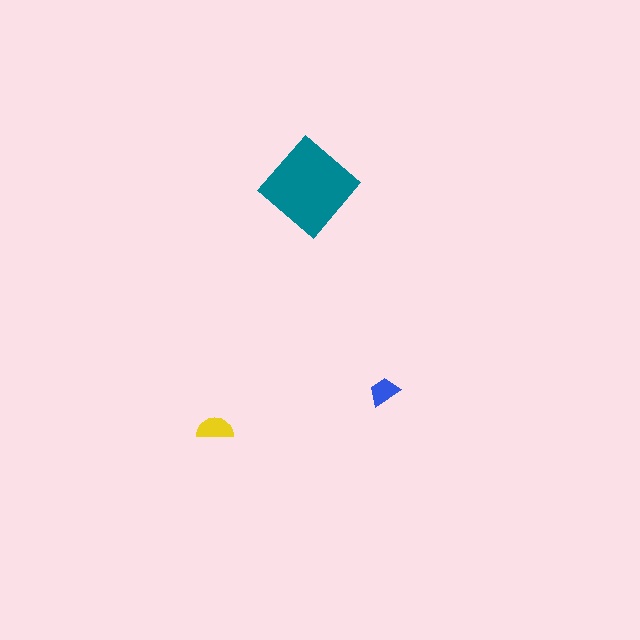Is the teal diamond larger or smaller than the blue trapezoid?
Larger.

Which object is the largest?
The teal diamond.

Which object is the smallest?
The blue trapezoid.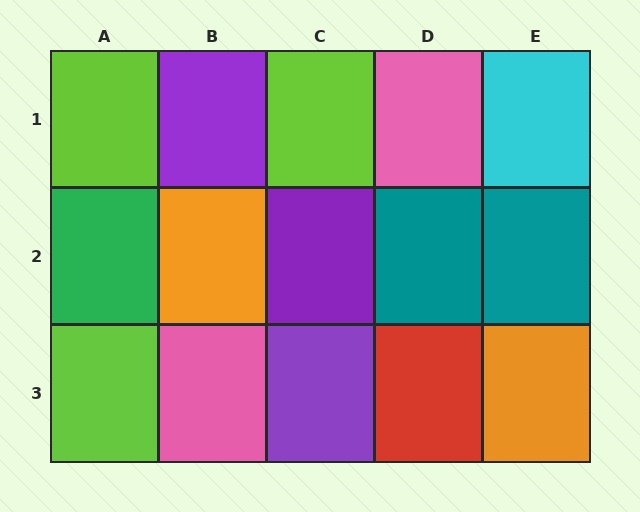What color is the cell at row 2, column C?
Purple.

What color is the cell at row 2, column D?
Teal.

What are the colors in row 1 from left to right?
Lime, purple, lime, pink, cyan.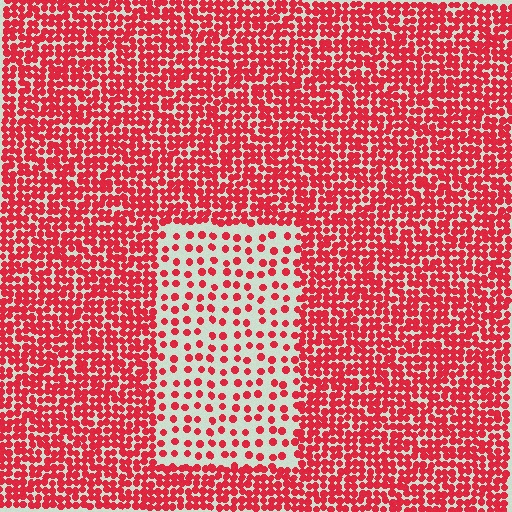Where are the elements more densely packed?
The elements are more densely packed outside the rectangle boundary.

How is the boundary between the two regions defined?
The boundary is defined by a change in element density (approximately 2.6x ratio). All elements are the same color, size, and shape.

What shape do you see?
I see a rectangle.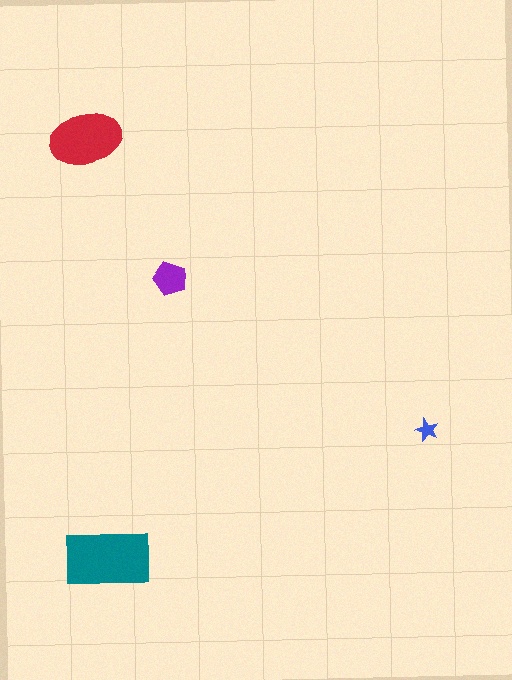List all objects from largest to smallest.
The teal rectangle, the red ellipse, the purple pentagon, the blue star.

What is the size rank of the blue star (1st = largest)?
4th.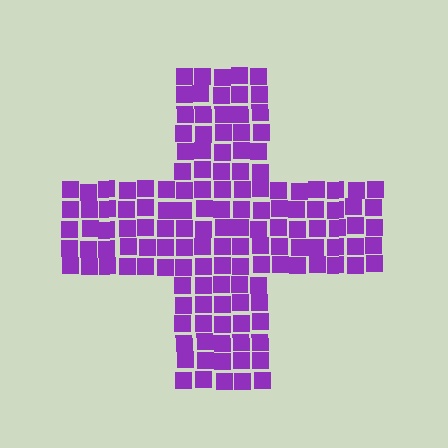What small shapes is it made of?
It is made of small squares.